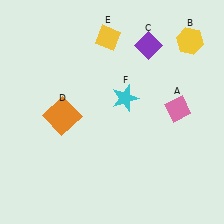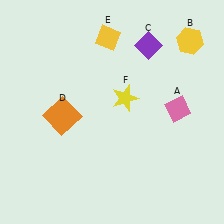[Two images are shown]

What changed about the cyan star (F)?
In Image 1, F is cyan. In Image 2, it changed to yellow.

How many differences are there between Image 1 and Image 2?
There is 1 difference between the two images.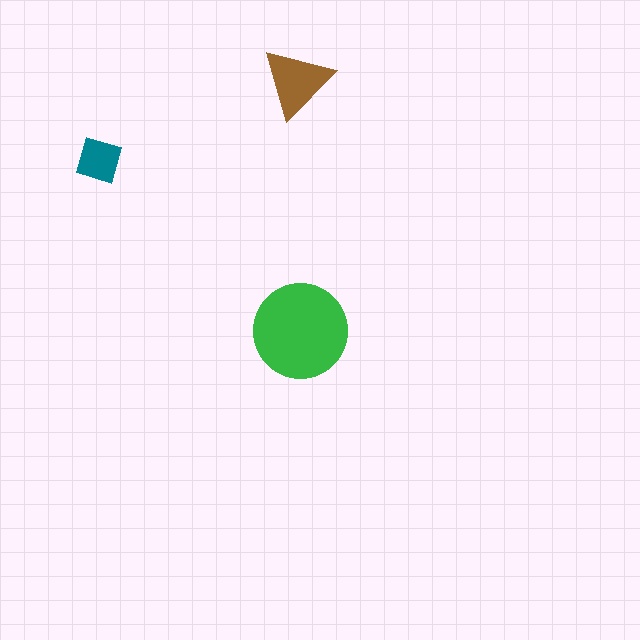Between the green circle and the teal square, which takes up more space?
The green circle.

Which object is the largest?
The green circle.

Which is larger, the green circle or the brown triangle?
The green circle.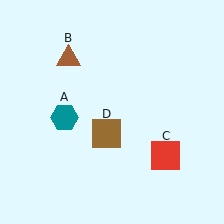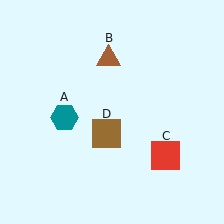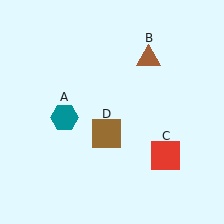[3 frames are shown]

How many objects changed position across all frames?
1 object changed position: brown triangle (object B).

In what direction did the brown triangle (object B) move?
The brown triangle (object B) moved right.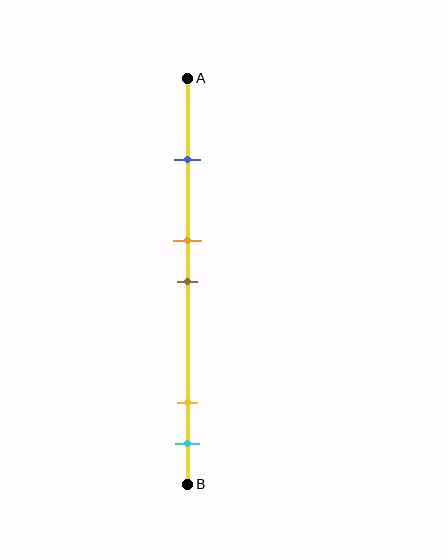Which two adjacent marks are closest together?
The orange and brown marks are the closest adjacent pair.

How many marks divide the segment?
There are 5 marks dividing the segment.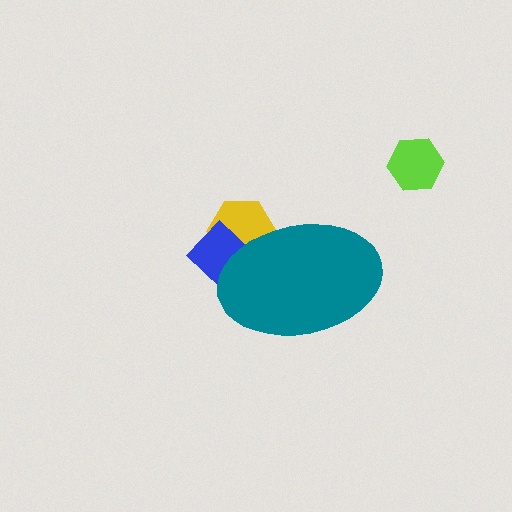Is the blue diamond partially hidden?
Yes, the blue diamond is partially hidden behind the teal ellipse.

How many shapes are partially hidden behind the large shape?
2 shapes are partially hidden.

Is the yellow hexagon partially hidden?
Yes, the yellow hexagon is partially hidden behind the teal ellipse.